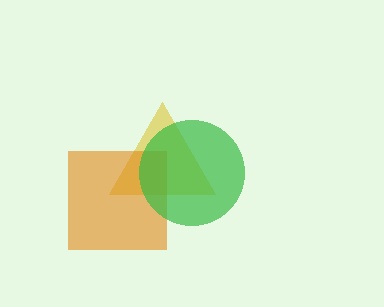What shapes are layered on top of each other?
The layered shapes are: a yellow triangle, an orange square, a green circle.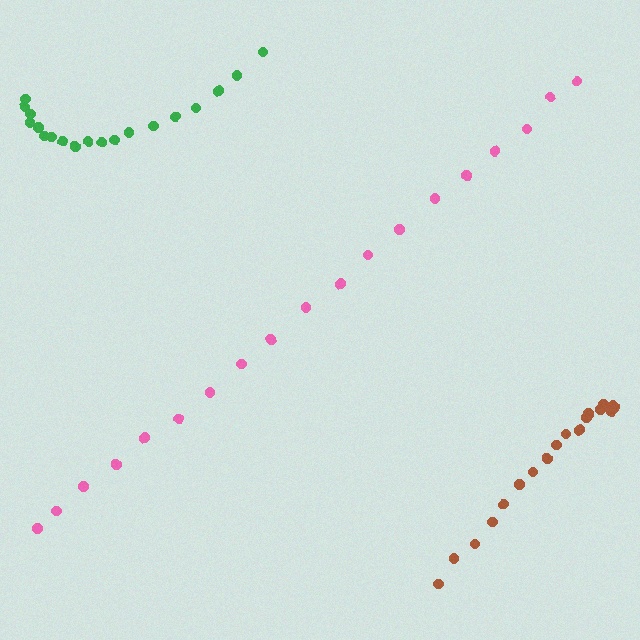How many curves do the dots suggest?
There are 3 distinct paths.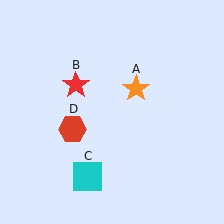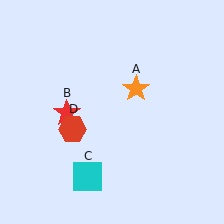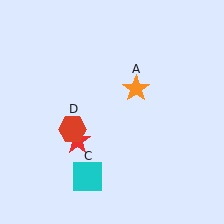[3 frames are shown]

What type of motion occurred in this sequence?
The red star (object B) rotated counterclockwise around the center of the scene.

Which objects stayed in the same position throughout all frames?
Orange star (object A) and cyan square (object C) and red hexagon (object D) remained stationary.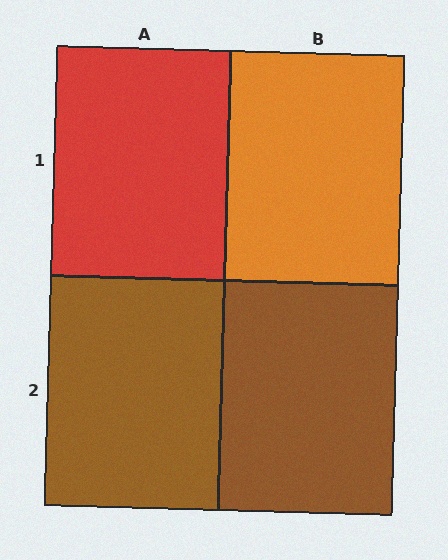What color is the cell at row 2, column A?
Brown.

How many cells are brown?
2 cells are brown.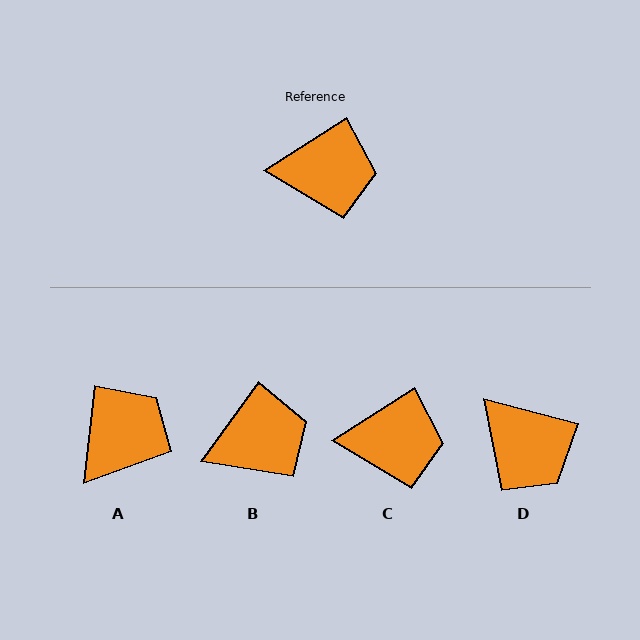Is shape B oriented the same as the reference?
No, it is off by about 22 degrees.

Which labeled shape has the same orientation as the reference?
C.